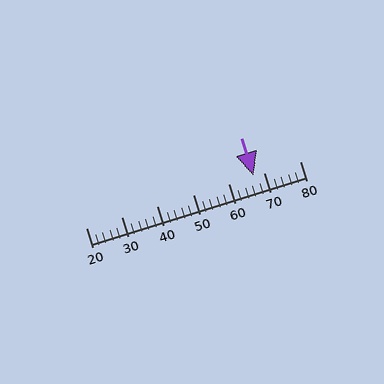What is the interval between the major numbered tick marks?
The major tick marks are spaced 10 units apart.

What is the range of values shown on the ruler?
The ruler shows values from 20 to 80.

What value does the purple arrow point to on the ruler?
The purple arrow points to approximately 67.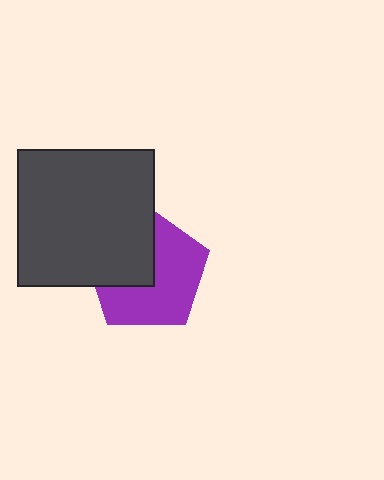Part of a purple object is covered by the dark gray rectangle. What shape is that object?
It is a pentagon.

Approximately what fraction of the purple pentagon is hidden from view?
Roughly 40% of the purple pentagon is hidden behind the dark gray rectangle.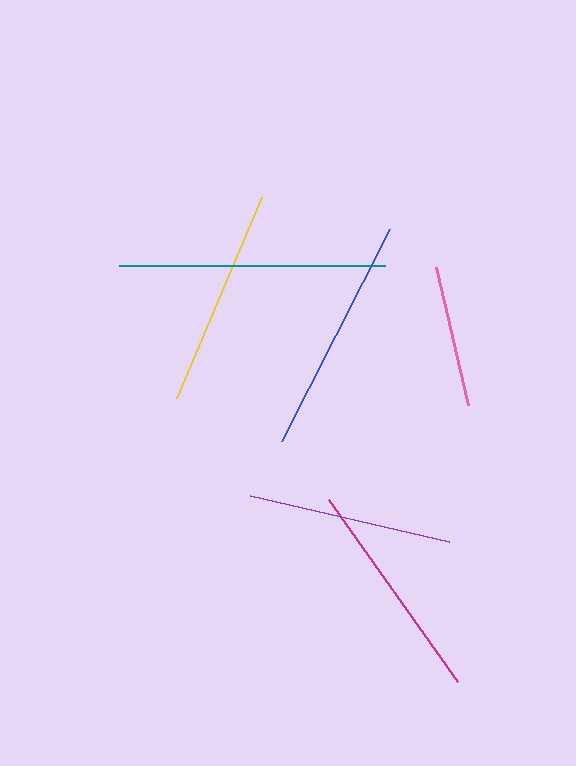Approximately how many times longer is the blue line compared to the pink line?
The blue line is approximately 1.7 times the length of the pink line.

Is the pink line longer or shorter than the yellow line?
The yellow line is longer than the pink line.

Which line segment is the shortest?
The pink line is the shortest at approximately 142 pixels.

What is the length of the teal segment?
The teal segment is approximately 266 pixels long.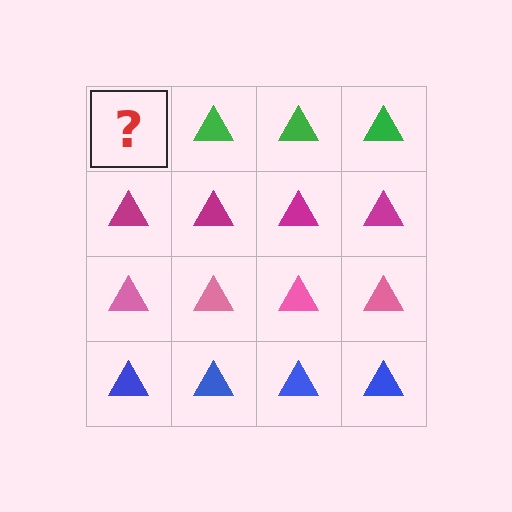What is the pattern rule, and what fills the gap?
The rule is that each row has a consistent color. The gap should be filled with a green triangle.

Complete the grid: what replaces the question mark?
The question mark should be replaced with a green triangle.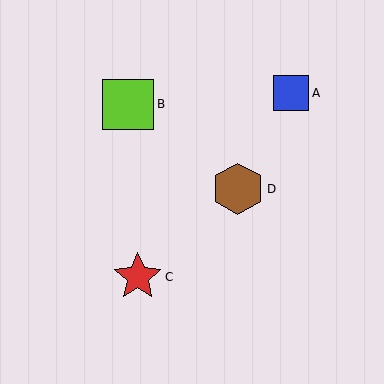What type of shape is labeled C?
Shape C is a red star.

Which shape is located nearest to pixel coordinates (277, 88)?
The blue square (labeled A) at (291, 93) is nearest to that location.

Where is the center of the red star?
The center of the red star is at (138, 277).